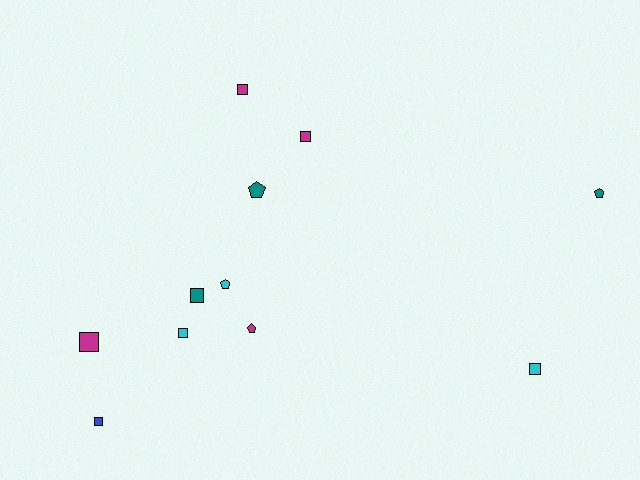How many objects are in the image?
There are 11 objects.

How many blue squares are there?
There is 1 blue square.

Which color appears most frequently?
Magenta, with 4 objects.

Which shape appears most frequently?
Square, with 7 objects.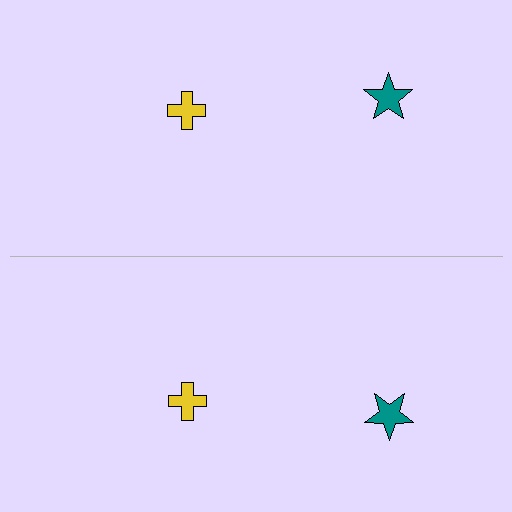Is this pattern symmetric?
Yes, this pattern has bilateral (reflection) symmetry.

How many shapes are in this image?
There are 4 shapes in this image.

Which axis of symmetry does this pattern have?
The pattern has a horizontal axis of symmetry running through the center of the image.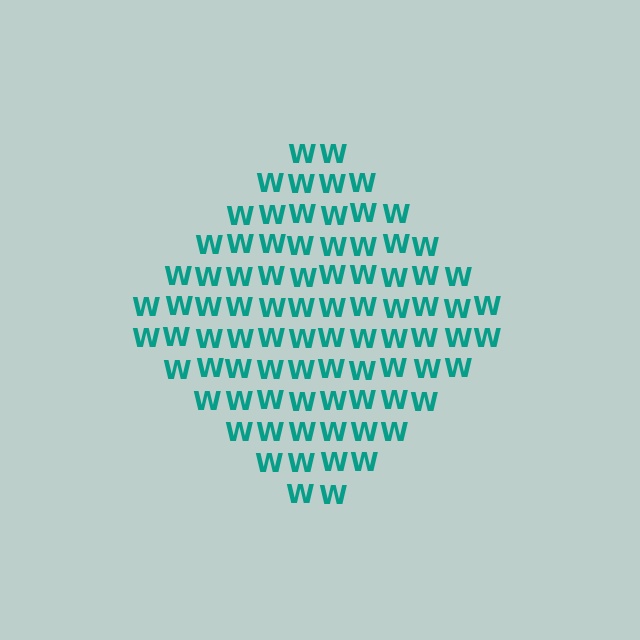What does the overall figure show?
The overall figure shows a diamond.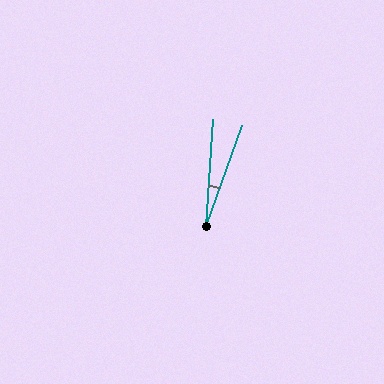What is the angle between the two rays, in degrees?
Approximately 16 degrees.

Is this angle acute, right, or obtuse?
It is acute.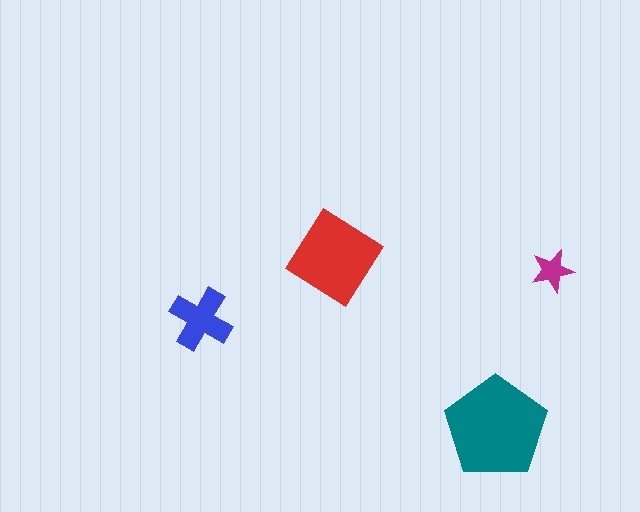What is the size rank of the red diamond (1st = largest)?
2nd.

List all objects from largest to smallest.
The teal pentagon, the red diamond, the blue cross, the magenta star.